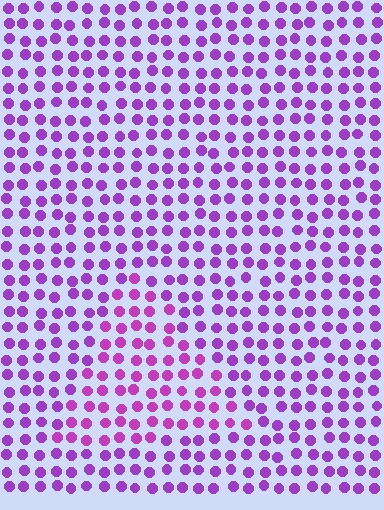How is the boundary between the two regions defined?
The boundary is defined purely by a slight shift in hue (about 20 degrees). Spacing, size, and orientation are identical on both sides.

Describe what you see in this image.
The image is filled with small purple elements in a uniform arrangement. A triangle-shaped region is visible where the elements are tinted to a slightly different hue, forming a subtle color boundary.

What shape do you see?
I see a triangle.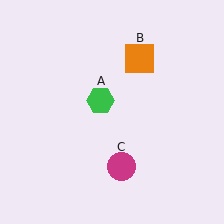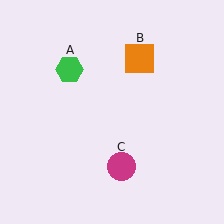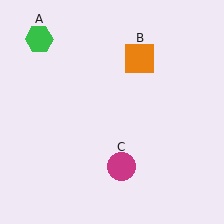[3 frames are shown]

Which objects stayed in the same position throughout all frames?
Orange square (object B) and magenta circle (object C) remained stationary.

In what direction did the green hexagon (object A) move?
The green hexagon (object A) moved up and to the left.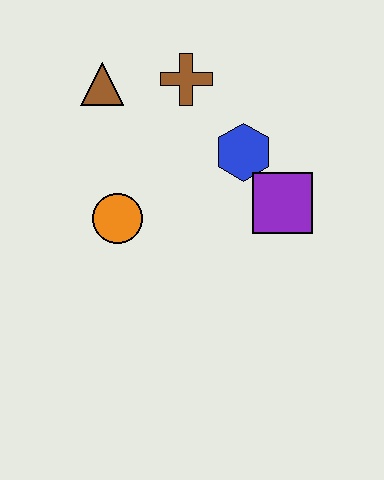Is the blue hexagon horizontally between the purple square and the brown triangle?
Yes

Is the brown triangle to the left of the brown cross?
Yes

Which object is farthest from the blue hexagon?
The brown triangle is farthest from the blue hexagon.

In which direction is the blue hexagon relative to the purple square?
The blue hexagon is above the purple square.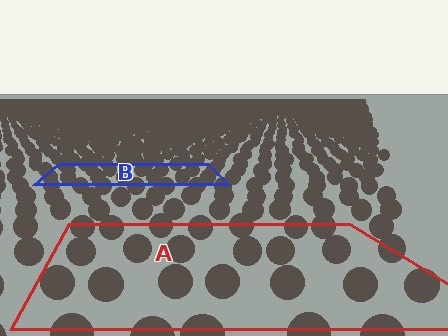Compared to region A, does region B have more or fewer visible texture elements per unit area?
Region B has more texture elements per unit area — they are packed more densely because it is farther away.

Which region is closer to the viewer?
Region A is closer. The texture elements there are larger and more spread out.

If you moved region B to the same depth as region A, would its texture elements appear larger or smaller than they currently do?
They would appear larger. At a closer depth, the same texture elements are projected at a bigger on-screen size.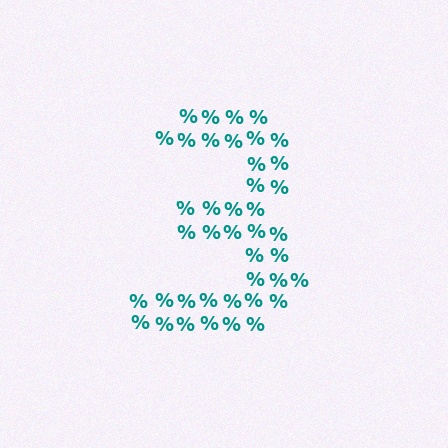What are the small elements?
The small elements are percent signs.